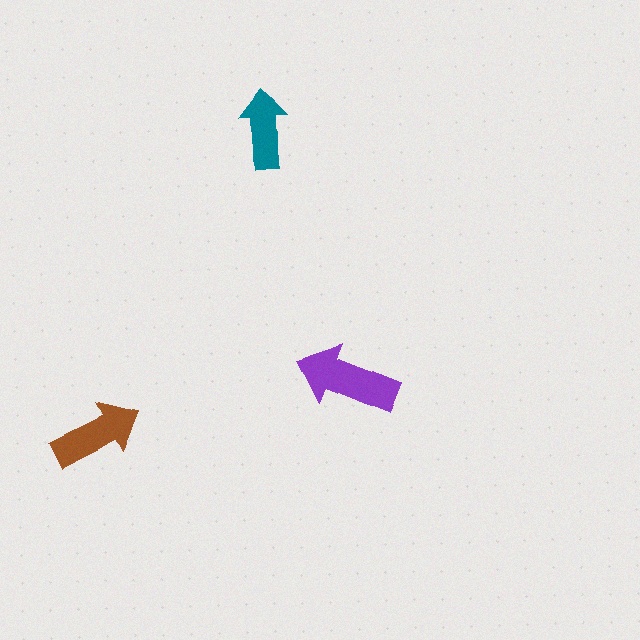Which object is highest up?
The teal arrow is topmost.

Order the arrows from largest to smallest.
the purple one, the brown one, the teal one.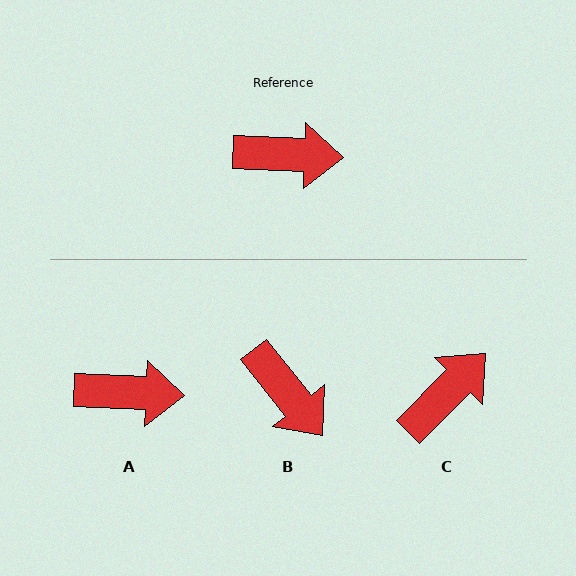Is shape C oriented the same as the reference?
No, it is off by about 48 degrees.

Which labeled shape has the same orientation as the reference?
A.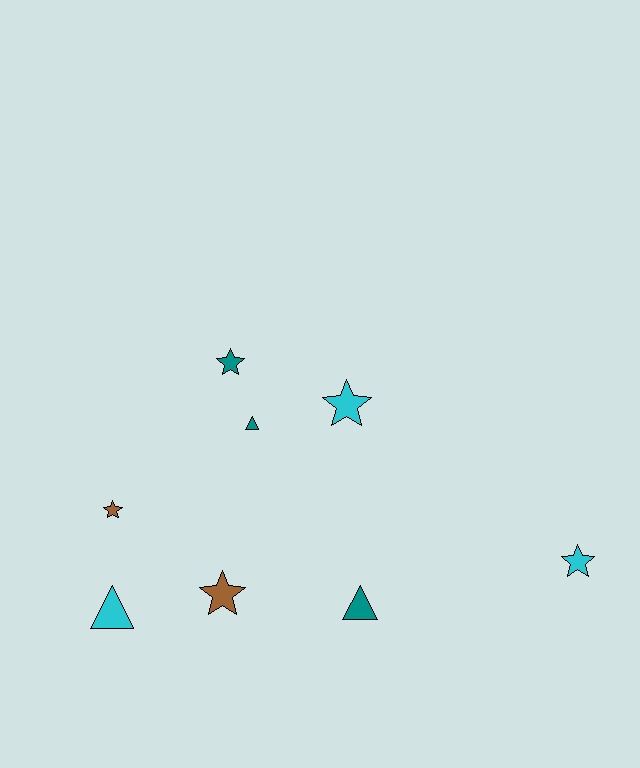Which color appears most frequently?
Teal, with 3 objects.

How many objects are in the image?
There are 8 objects.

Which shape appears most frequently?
Star, with 5 objects.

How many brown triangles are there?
There are no brown triangles.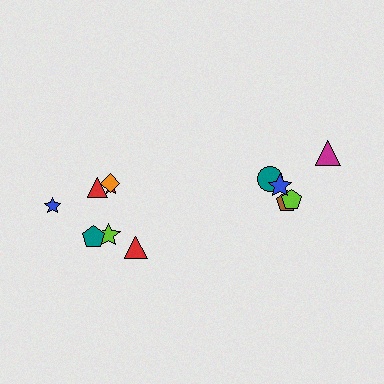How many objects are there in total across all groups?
There are 12 objects.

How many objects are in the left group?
There are 7 objects.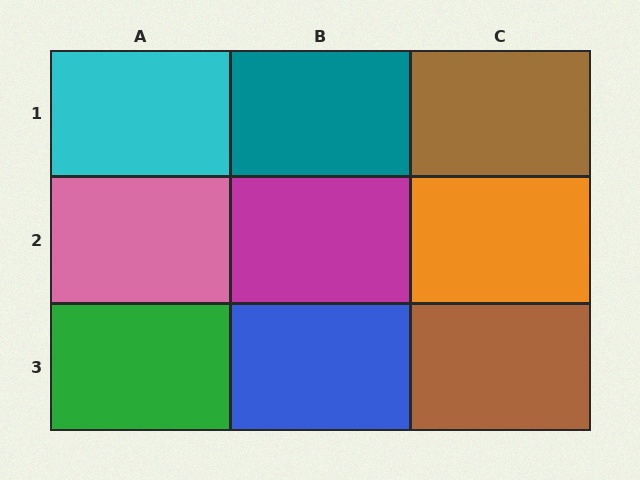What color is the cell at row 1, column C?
Brown.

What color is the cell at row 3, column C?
Brown.